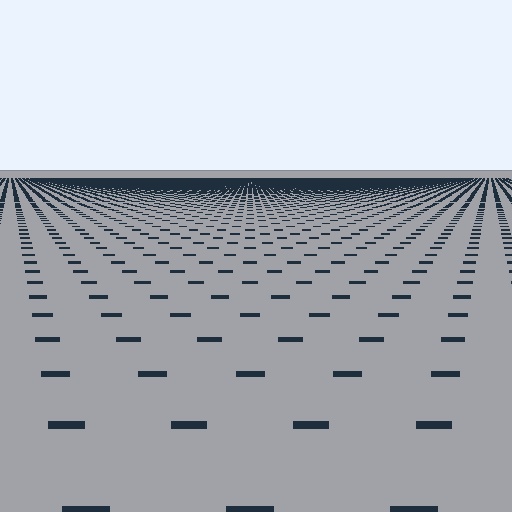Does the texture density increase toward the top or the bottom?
Density increases toward the top.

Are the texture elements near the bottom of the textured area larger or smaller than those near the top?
Larger. Near the bottom, elements are closer to the viewer and appear at a bigger on-screen size.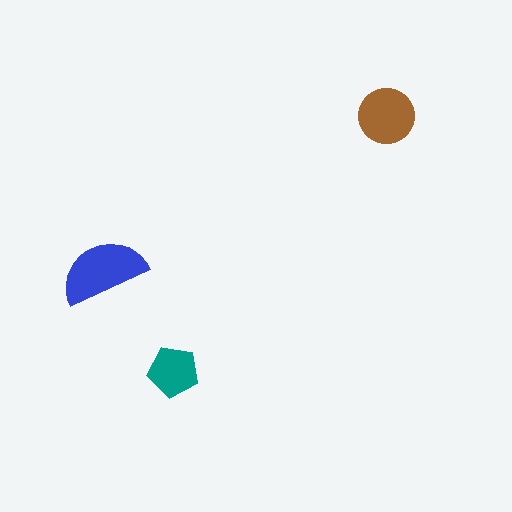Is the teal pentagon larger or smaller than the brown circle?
Smaller.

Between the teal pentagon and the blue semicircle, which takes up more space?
The blue semicircle.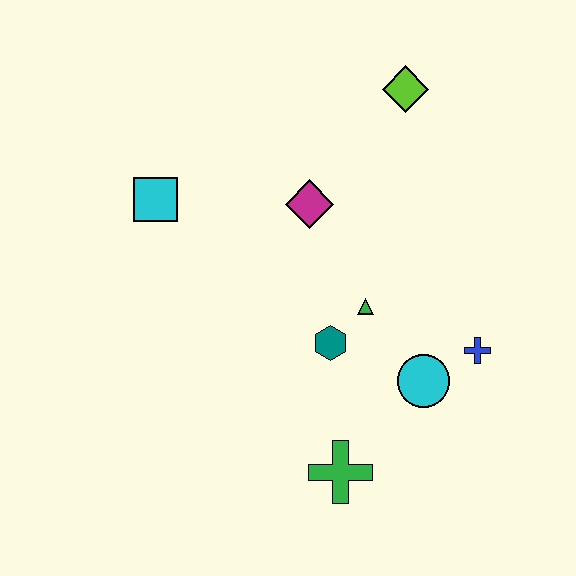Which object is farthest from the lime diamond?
The green cross is farthest from the lime diamond.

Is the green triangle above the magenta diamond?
No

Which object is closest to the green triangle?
The teal hexagon is closest to the green triangle.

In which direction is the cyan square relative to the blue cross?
The cyan square is to the left of the blue cross.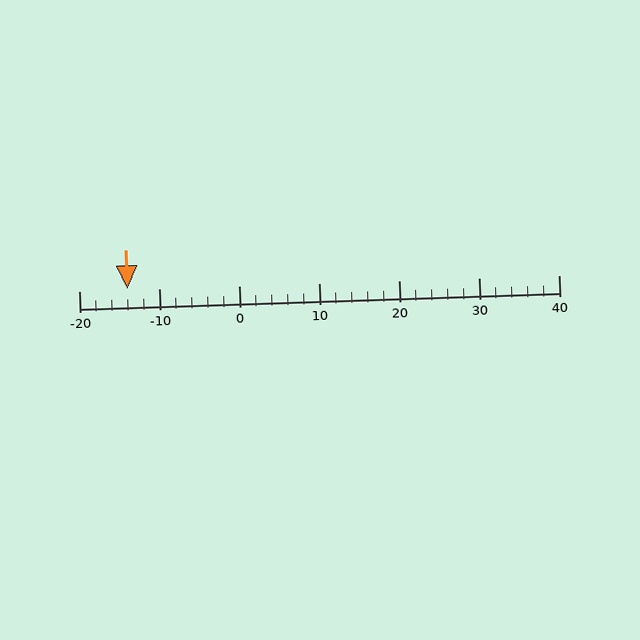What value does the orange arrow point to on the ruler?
The orange arrow points to approximately -14.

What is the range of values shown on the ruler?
The ruler shows values from -20 to 40.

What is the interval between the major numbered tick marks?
The major tick marks are spaced 10 units apart.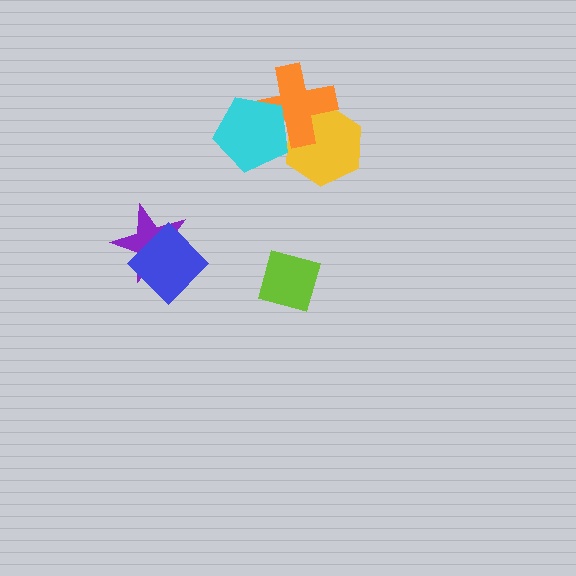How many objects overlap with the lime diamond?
0 objects overlap with the lime diamond.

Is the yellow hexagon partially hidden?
Yes, it is partially covered by another shape.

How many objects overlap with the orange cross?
2 objects overlap with the orange cross.